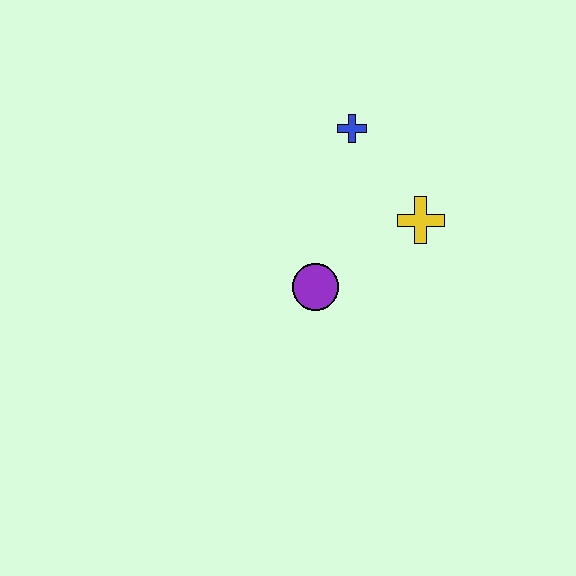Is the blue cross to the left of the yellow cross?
Yes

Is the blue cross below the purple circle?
No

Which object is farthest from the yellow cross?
The purple circle is farthest from the yellow cross.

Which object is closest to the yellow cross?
The blue cross is closest to the yellow cross.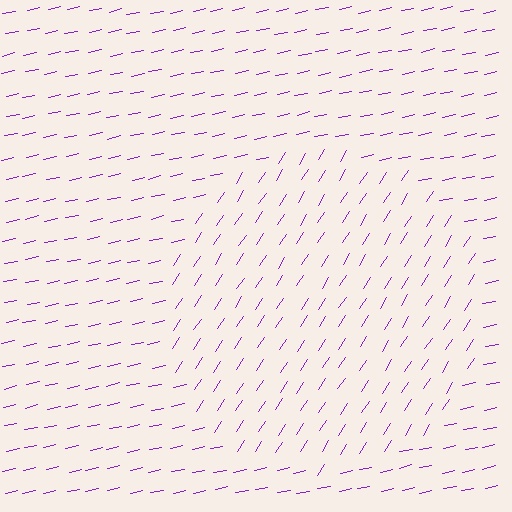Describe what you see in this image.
The image is filled with small purple line segments. A circle region in the image has lines oriented differently from the surrounding lines, creating a visible texture boundary.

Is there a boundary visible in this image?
Yes, there is a texture boundary formed by a change in line orientation.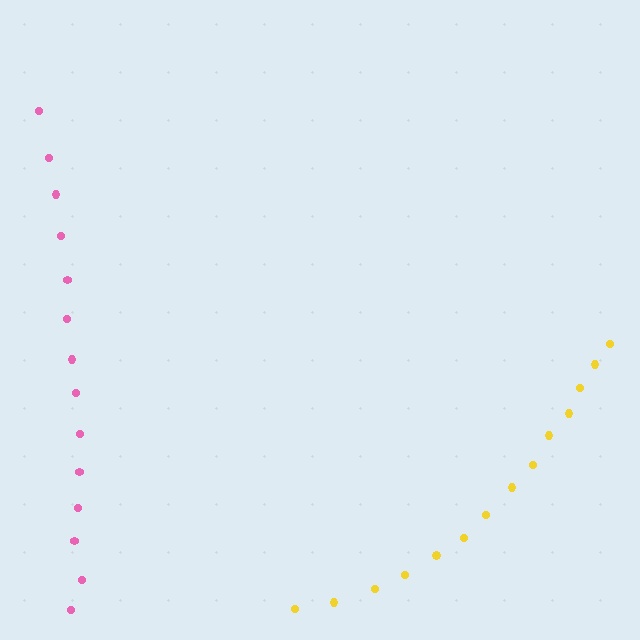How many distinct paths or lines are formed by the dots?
There are 2 distinct paths.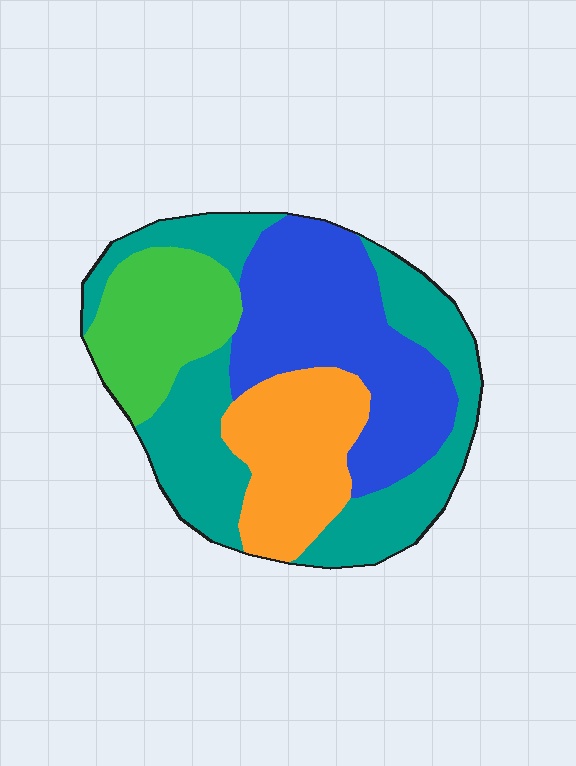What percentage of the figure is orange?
Orange takes up about one fifth (1/5) of the figure.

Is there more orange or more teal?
Teal.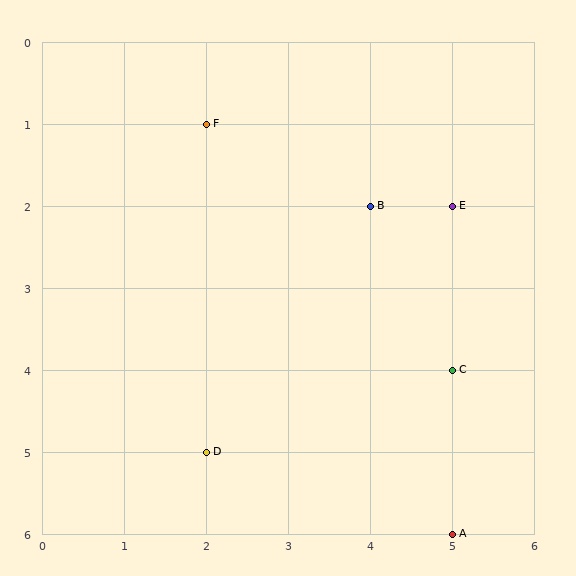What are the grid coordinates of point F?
Point F is at grid coordinates (2, 1).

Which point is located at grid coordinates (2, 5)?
Point D is at (2, 5).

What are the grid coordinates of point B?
Point B is at grid coordinates (4, 2).